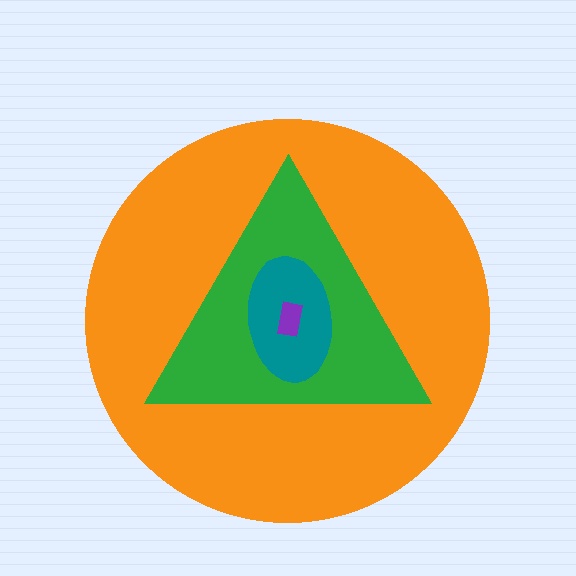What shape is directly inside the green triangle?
The teal ellipse.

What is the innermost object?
The purple rectangle.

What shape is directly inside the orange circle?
The green triangle.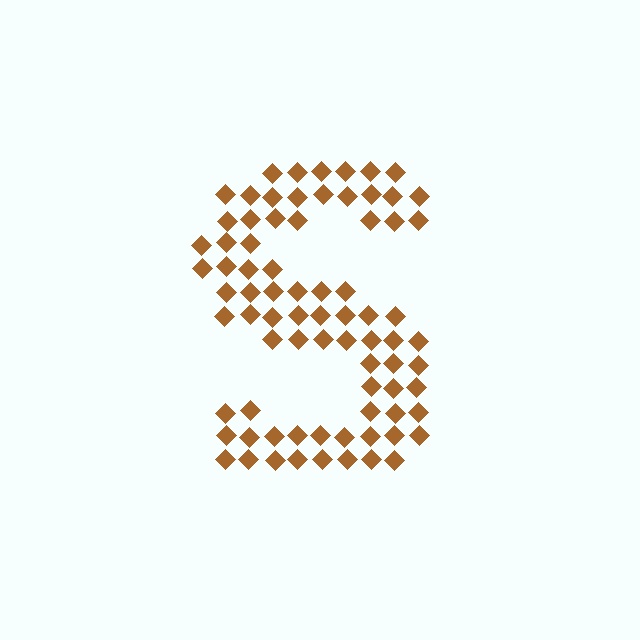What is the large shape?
The large shape is the letter S.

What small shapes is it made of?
It is made of small diamonds.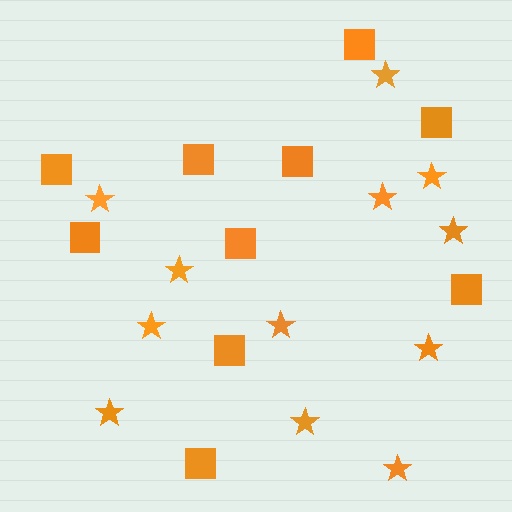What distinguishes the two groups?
There are 2 groups: one group of squares (10) and one group of stars (12).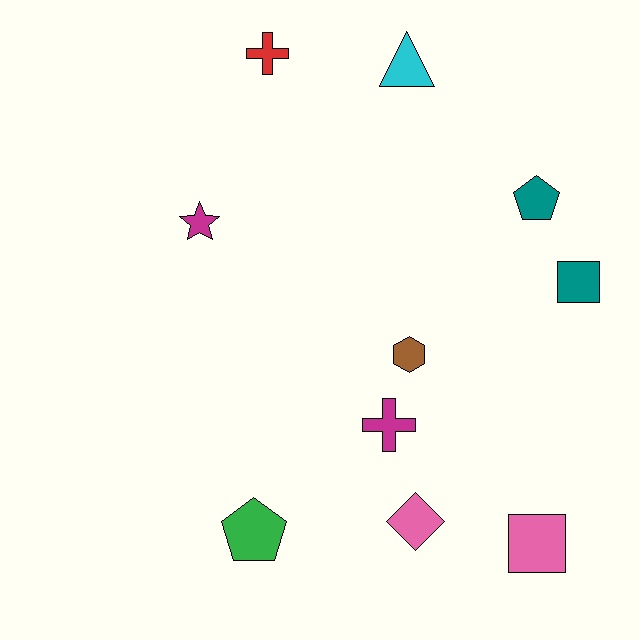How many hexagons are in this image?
There is 1 hexagon.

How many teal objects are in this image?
There are 2 teal objects.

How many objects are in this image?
There are 10 objects.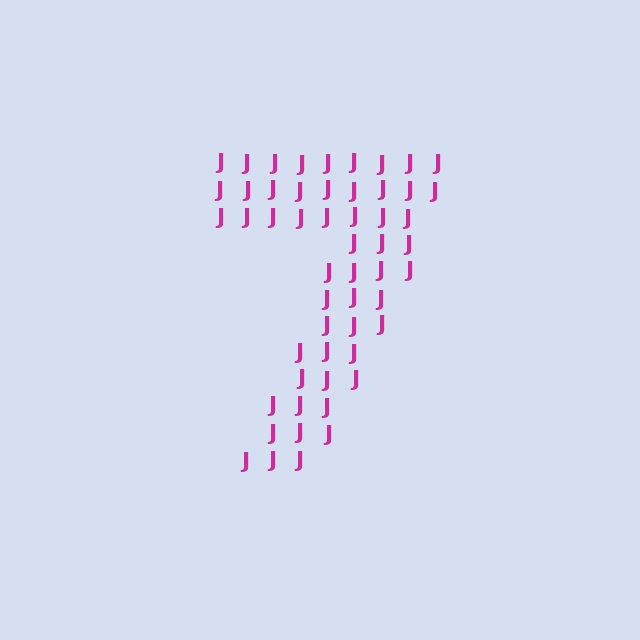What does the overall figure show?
The overall figure shows the digit 7.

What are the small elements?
The small elements are letter J's.